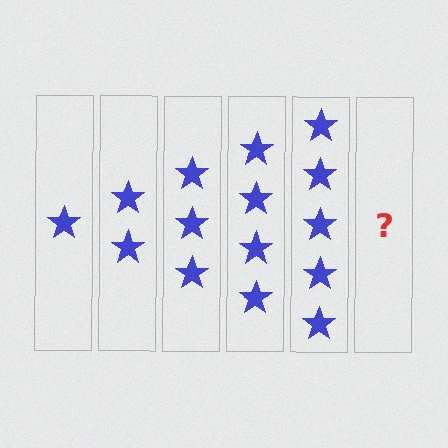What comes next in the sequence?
The next element should be 6 stars.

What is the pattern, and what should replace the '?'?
The pattern is that each step adds one more star. The '?' should be 6 stars.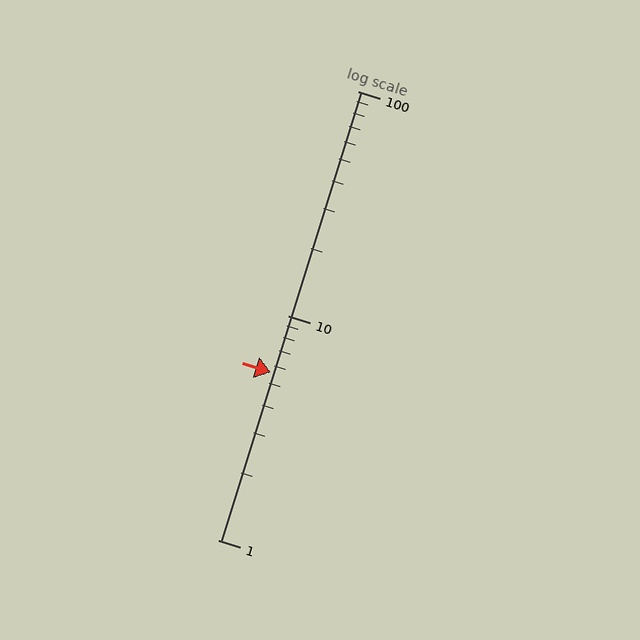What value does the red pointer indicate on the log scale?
The pointer indicates approximately 5.6.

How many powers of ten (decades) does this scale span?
The scale spans 2 decades, from 1 to 100.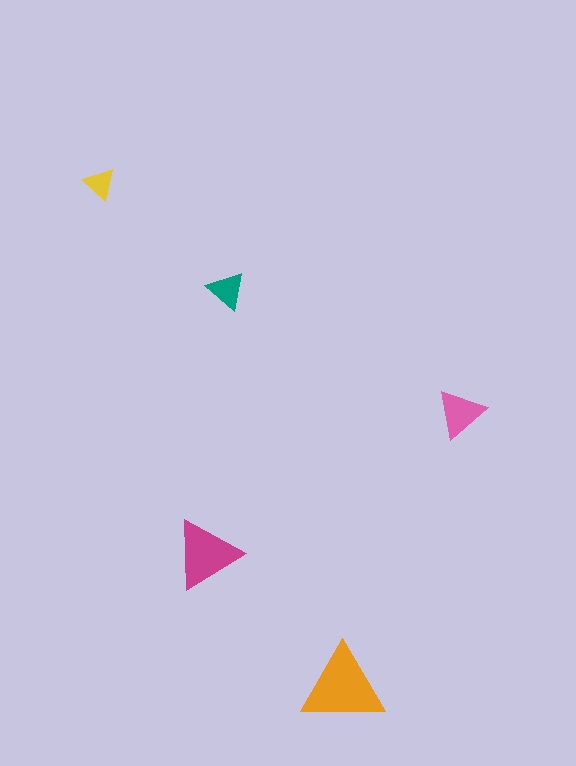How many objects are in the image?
There are 5 objects in the image.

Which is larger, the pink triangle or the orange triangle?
The orange one.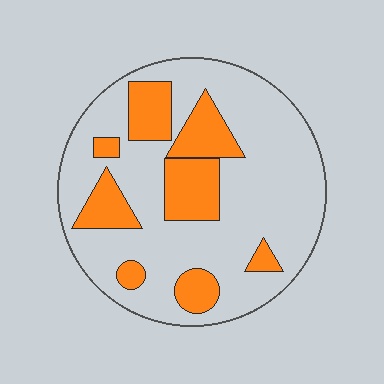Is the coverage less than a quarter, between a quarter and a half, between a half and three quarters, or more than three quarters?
Between a quarter and a half.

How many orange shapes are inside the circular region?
8.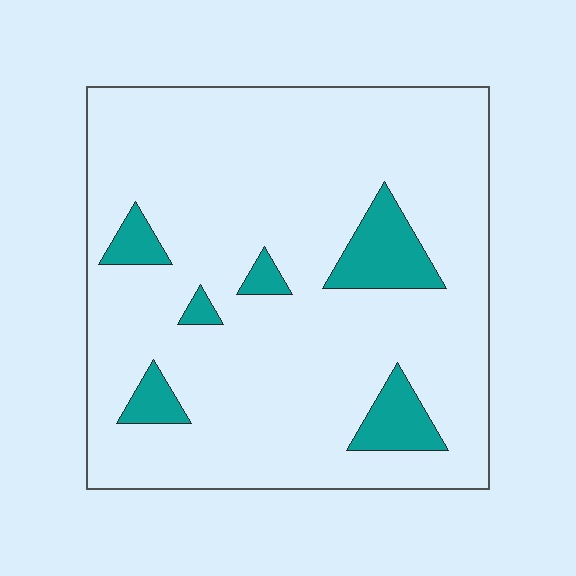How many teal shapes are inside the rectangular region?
6.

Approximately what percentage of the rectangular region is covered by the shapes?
Approximately 10%.